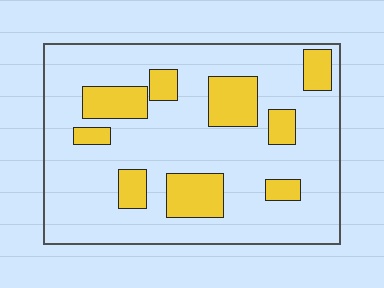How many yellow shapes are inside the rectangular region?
9.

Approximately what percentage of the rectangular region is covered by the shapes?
Approximately 20%.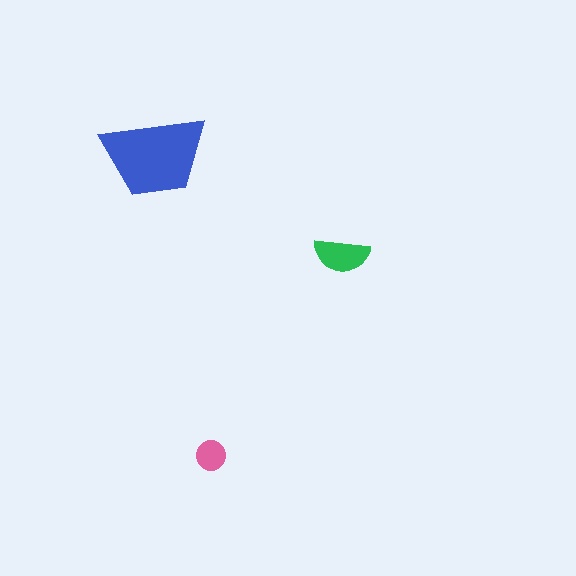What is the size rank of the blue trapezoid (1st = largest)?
1st.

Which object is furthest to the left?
The blue trapezoid is leftmost.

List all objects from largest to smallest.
The blue trapezoid, the green semicircle, the pink circle.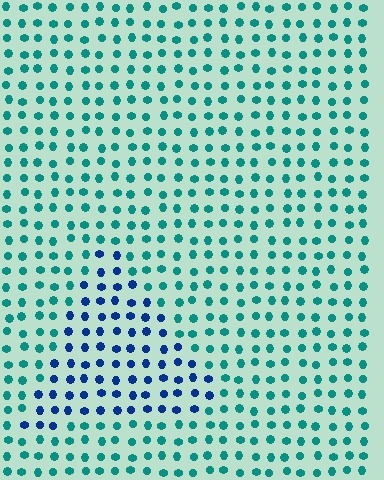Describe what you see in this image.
The image is filled with small teal elements in a uniform arrangement. A triangle-shaped region is visible where the elements are tinted to a slightly different hue, forming a subtle color boundary.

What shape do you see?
I see a triangle.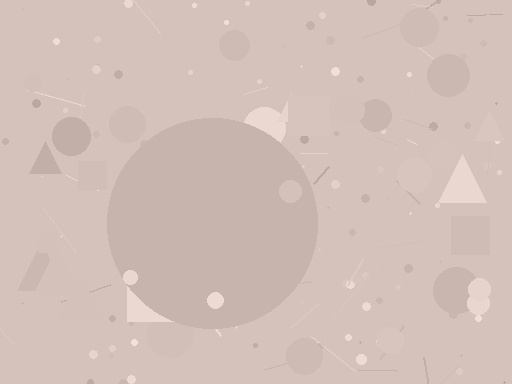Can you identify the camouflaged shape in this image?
The camouflaged shape is a circle.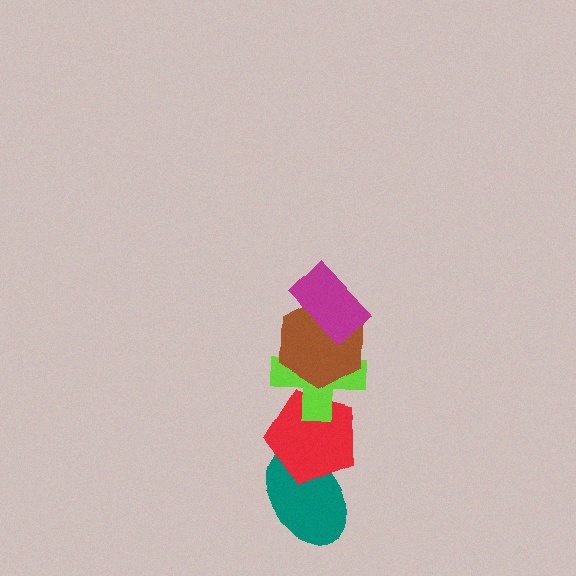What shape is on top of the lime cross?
The brown hexagon is on top of the lime cross.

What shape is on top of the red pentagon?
The lime cross is on top of the red pentagon.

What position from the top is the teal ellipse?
The teal ellipse is 5th from the top.